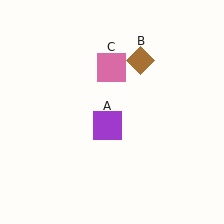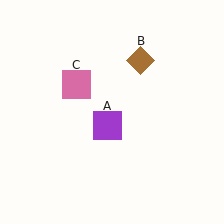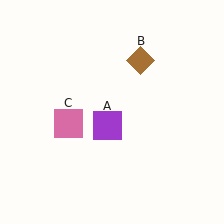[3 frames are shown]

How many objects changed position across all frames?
1 object changed position: pink square (object C).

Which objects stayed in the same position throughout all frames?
Purple square (object A) and brown diamond (object B) remained stationary.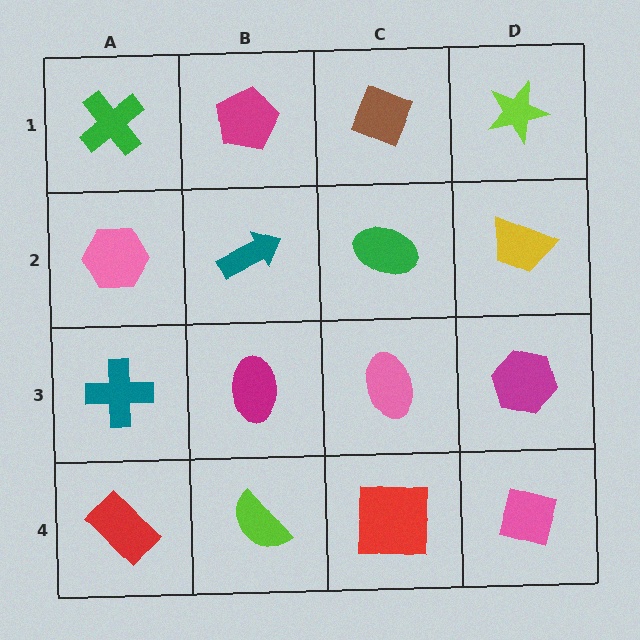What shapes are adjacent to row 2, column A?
A green cross (row 1, column A), a teal cross (row 3, column A), a teal arrow (row 2, column B).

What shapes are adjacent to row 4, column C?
A pink ellipse (row 3, column C), a lime semicircle (row 4, column B), a pink square (row 4, column D).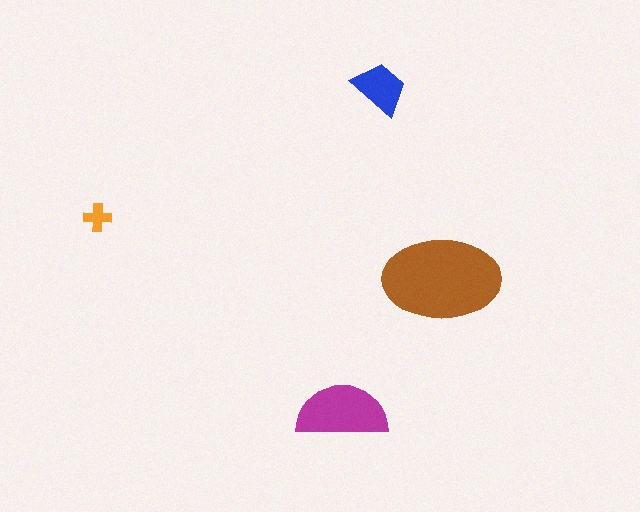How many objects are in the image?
There are 4 objects in the image.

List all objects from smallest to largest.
The orange cross, the blue trapezoid, the magenta semicircle, the brown ellipse.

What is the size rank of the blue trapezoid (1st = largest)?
3rd.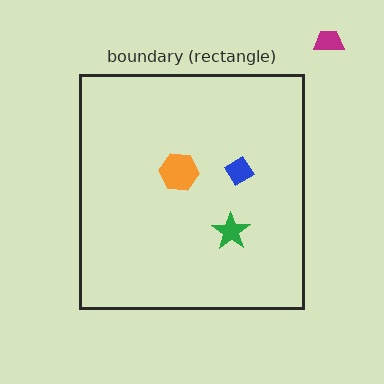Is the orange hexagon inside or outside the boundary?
Inside.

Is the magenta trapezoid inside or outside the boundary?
Outside.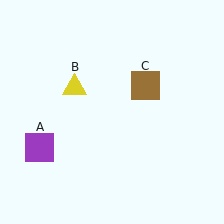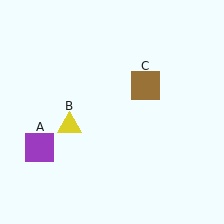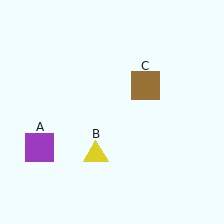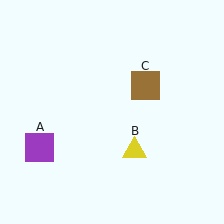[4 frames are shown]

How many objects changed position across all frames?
1 object changed position: yellow triangle (object B).